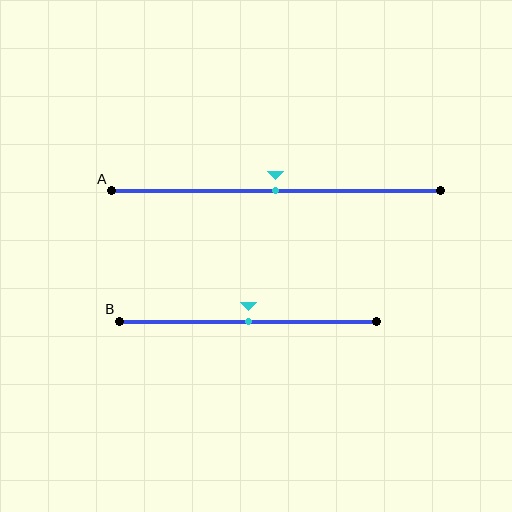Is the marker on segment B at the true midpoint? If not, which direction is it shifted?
Yes, the marker on segment B is at the true midpoint.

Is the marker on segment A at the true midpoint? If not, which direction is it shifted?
Yes, the marker on segment A is at the true midpoint.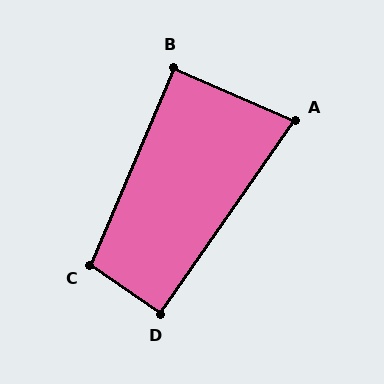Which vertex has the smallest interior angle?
A, at approximately 79 degrees.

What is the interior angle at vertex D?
Approximately 91 degrees (approximately right).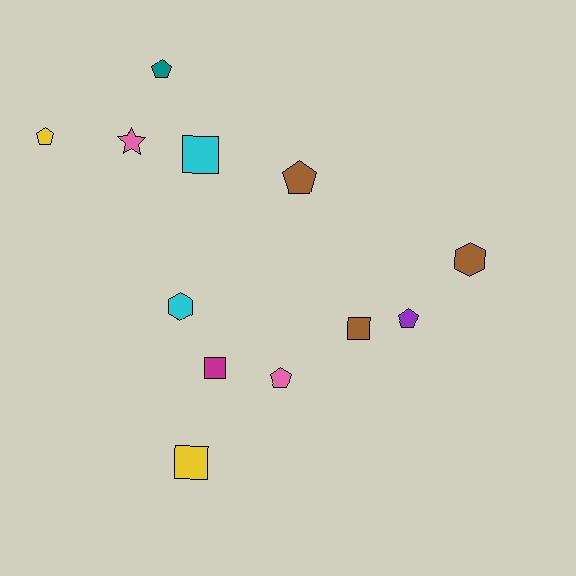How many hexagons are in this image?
There are 2 hexagons.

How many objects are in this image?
There are 12 objects.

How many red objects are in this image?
There are no red objects.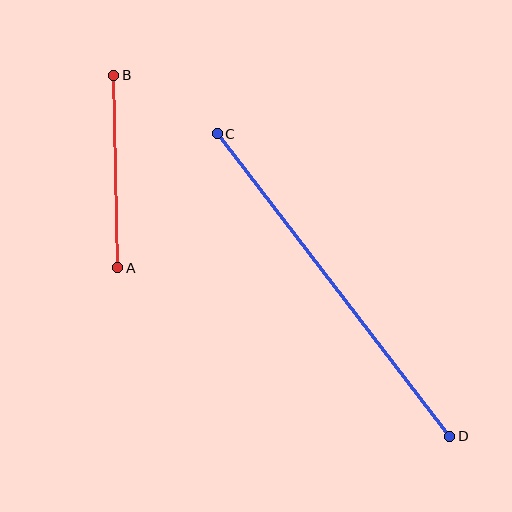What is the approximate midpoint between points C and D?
The midpoint is at approximately (334, 285) pixels.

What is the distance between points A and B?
The distance is approximately 192 pixels.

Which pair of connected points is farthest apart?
Points C and D are farthest apart.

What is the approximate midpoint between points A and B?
The midpoint is at approximately (116, 172) pixels.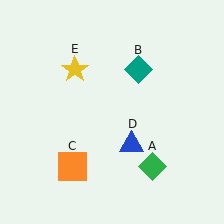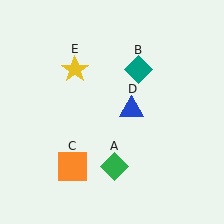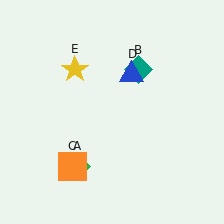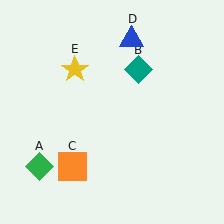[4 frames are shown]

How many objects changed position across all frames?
2 objects changed position: green diamond (object A), blue triangle (object D).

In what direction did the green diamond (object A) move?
The green diamond (object A) moved left.